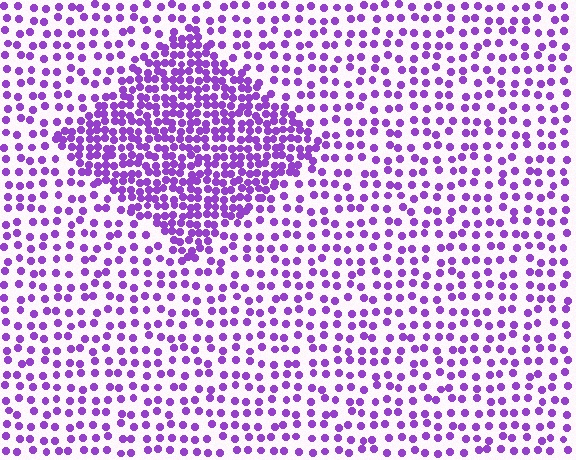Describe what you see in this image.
The image contains small purple elements arranged at two different densities. A diamond-shaped region is visible where the elements are more densely packed than the surrounding area.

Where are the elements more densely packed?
The elements are more densely packed inside the diamond boundary.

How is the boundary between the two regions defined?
The boundary is defined by a change in element density (approximately 2.3x ratio). All elements are the same color, size, and shape.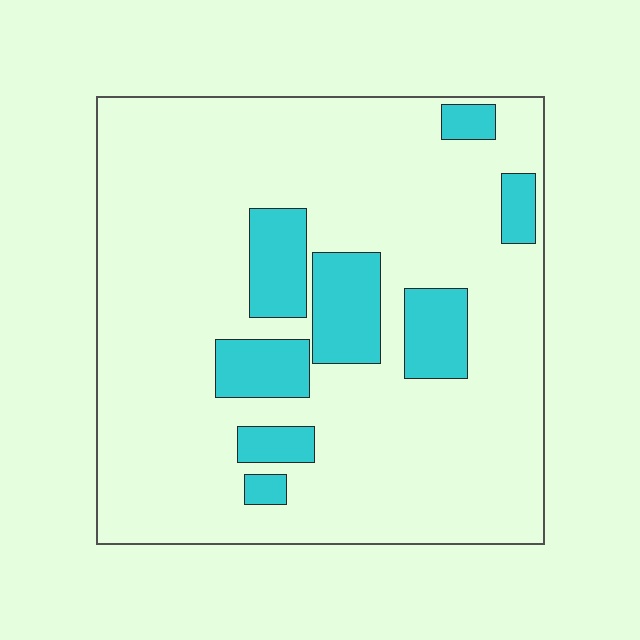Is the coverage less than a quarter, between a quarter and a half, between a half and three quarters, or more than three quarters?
Less than a quarter.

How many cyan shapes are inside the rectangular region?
8.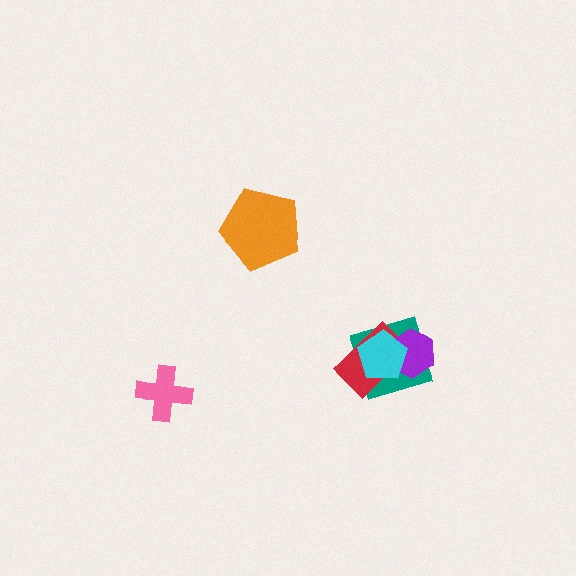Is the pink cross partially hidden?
No, no other shape covers it.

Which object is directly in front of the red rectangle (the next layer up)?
The purple hexagon is directly in front of the red rectangle.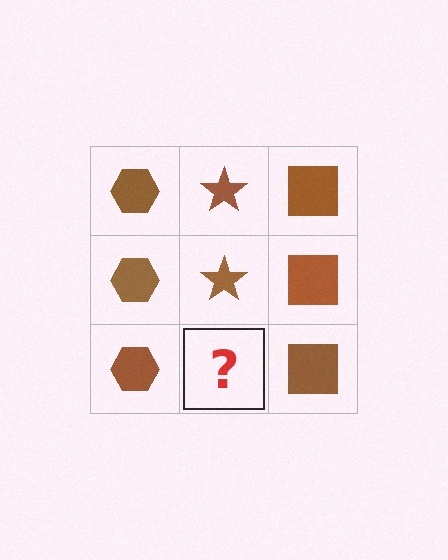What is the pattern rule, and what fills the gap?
The rule is that each column has a consistent shape. The gap should be filled with a brown star.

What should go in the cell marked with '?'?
The missing cell should contain a brown star.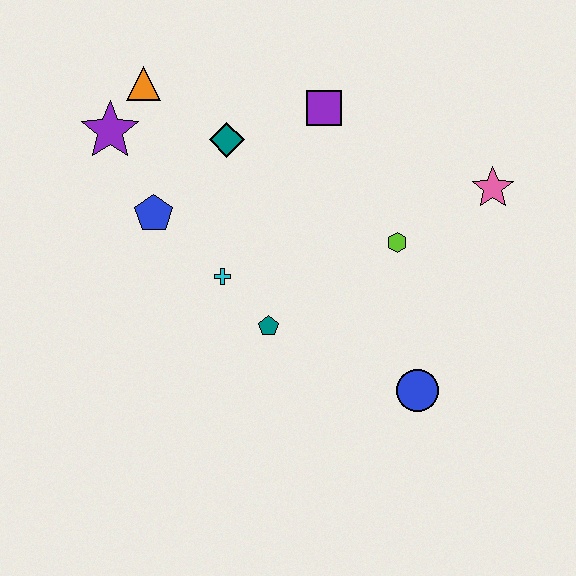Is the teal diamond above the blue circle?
Yes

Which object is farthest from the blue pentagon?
The pink star is farthest from the blue pentagon.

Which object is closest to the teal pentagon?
The cyan cross is closest to the teal pentagon.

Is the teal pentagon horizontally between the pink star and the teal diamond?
Yes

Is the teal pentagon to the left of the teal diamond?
No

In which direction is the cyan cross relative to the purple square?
The cyan cross is below the purple square.